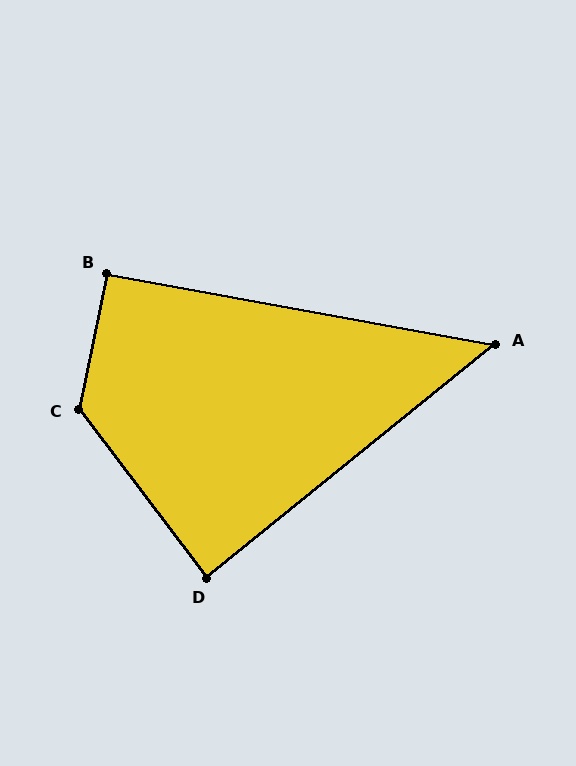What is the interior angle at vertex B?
Approximately 92 degrees (approximately right).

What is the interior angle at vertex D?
Approximately 88 degrees (approximately right).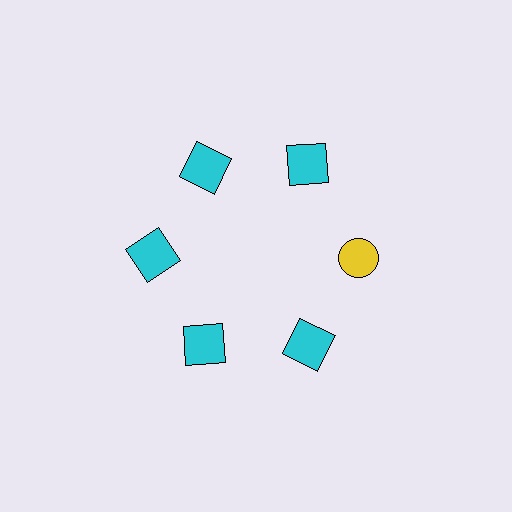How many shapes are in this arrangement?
There are 6 shapes arranged in a ring pattern.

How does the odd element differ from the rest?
It differs in both color (yellow instead of cyan) and shape (circle instead of square).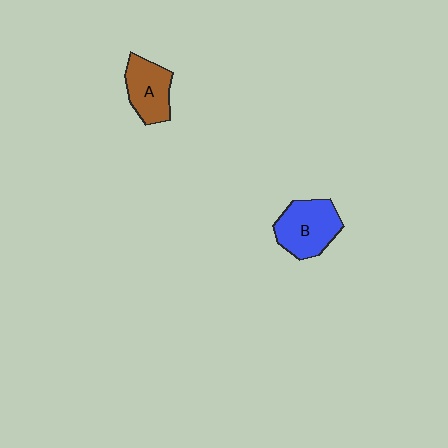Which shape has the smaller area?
Shape A (brown).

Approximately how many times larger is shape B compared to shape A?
Approximately 1.2 times.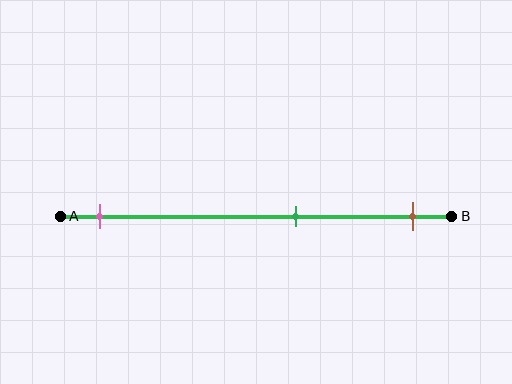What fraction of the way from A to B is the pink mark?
The pink mark is approximately 10% (0.1) of the way from A to B.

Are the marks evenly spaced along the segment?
No, the marks are not evenly spaced.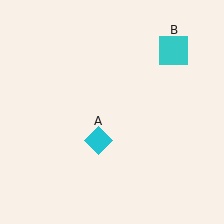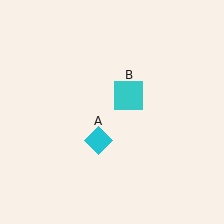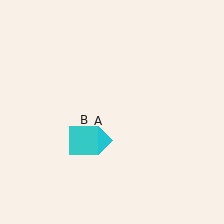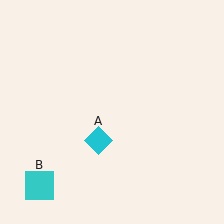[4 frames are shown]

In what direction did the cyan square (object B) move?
The cyan square (object B) moved down and to the left.